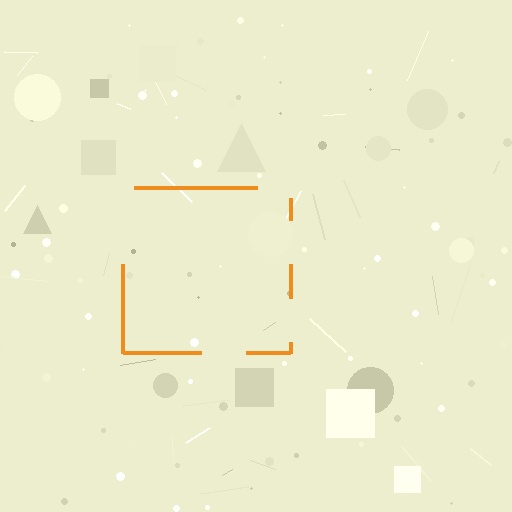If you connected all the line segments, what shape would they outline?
They would outline a square.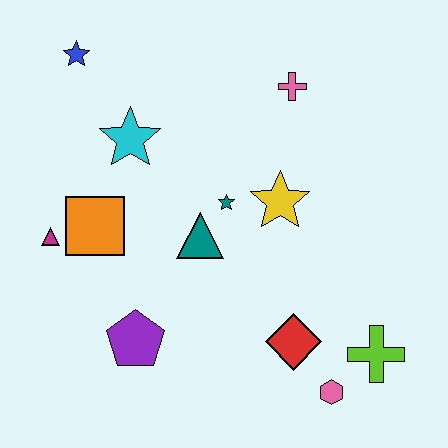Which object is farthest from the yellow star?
The blue star is farthest from the yellow star.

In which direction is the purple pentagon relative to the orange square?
The purple pentagon is below the orange square.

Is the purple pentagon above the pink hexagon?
Yes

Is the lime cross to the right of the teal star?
Yes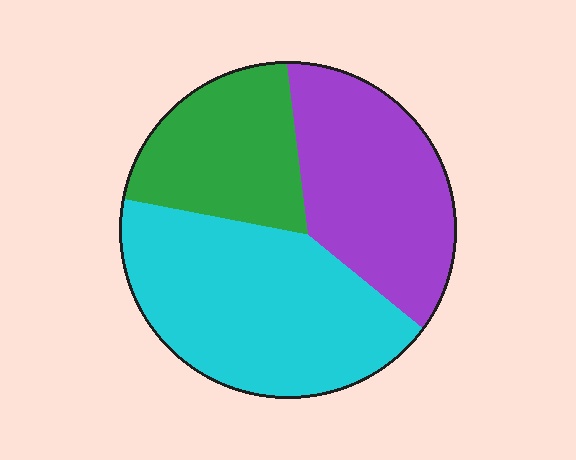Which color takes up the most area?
Cyan, at roughly 45%.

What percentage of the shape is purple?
Purple covers roughly 35% of the shape.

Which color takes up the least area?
Green, at roughly 25%.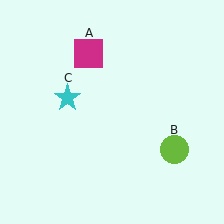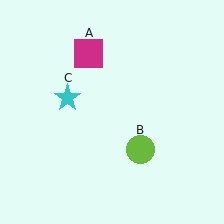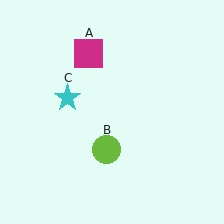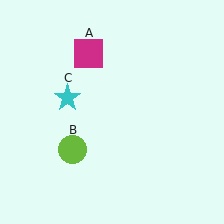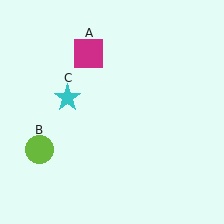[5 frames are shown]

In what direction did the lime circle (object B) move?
The lime circle (object B) moved left.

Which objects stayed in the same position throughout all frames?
Magenta square (object A) and cyan star (object C) remained stationary.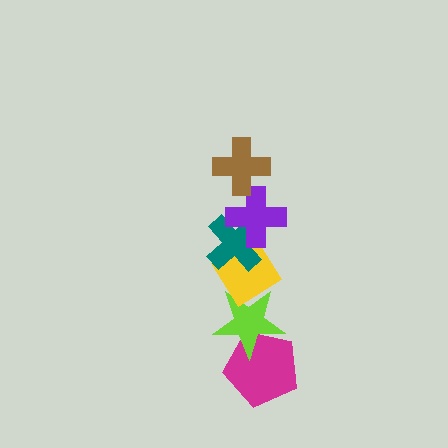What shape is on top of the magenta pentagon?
The lime star is on top of the magenta pentagon.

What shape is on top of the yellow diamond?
The teal cross is on top of the yellow diamond.